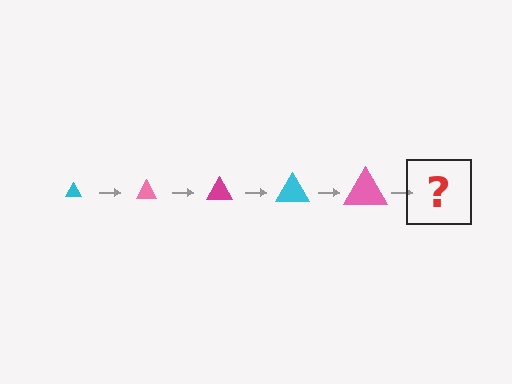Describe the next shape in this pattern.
It should be a magenta triangle, larger than the previous one.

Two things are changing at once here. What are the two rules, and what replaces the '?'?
The two rules are that the triangle grows larger each step and the color cycles through cyan, pink, and magenta. The '?' should be a magenta triangle, larger than the previous one.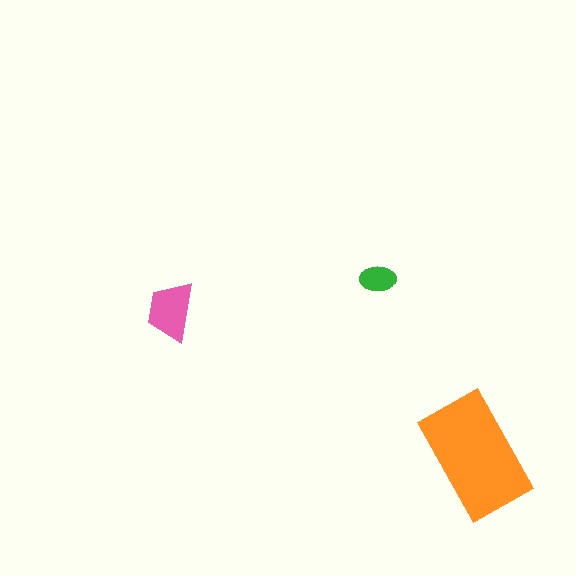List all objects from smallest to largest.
The green ellipse, the pink trapezoid, the orange rectangle.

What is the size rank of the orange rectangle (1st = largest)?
1st.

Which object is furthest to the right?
The orange rectangle is rightmost.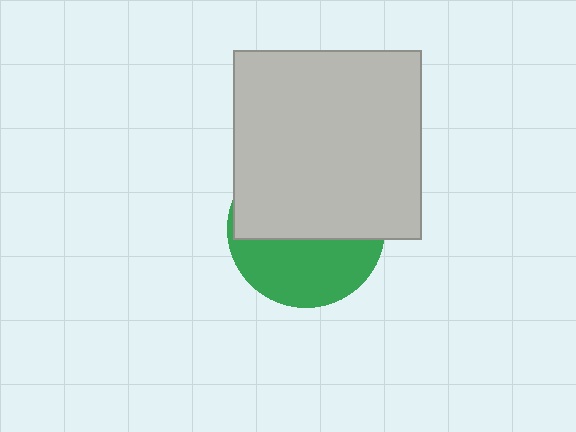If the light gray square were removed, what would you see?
You would see the complete green circle.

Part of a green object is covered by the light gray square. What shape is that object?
It is a circle.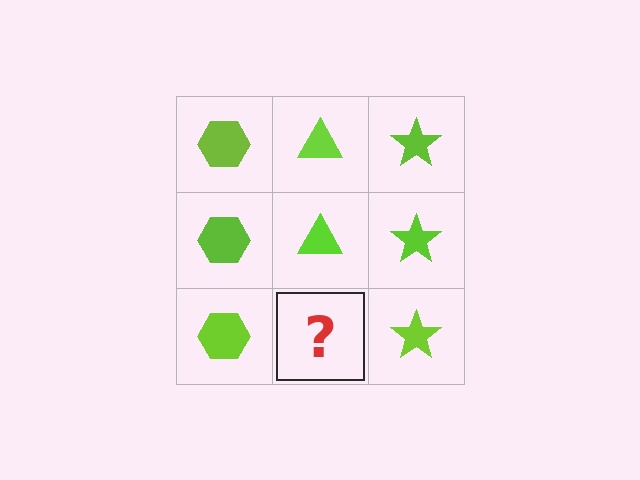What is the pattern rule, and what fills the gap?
The rule is that each column has a consistent shape. The gap should be filled with a lime triangle.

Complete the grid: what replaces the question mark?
The question mark should be replaced with a lime triangle.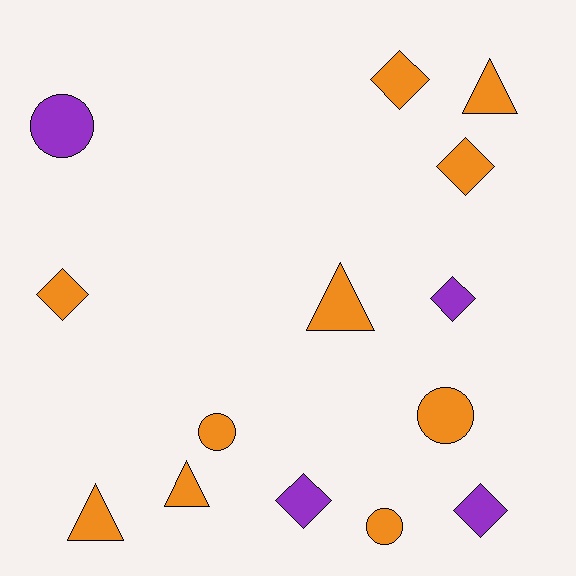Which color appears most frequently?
Orange, with 10 objects.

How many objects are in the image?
There are 14 objects.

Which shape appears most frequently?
Diamond, with 6 objects.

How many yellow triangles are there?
There are no yellow triangles.